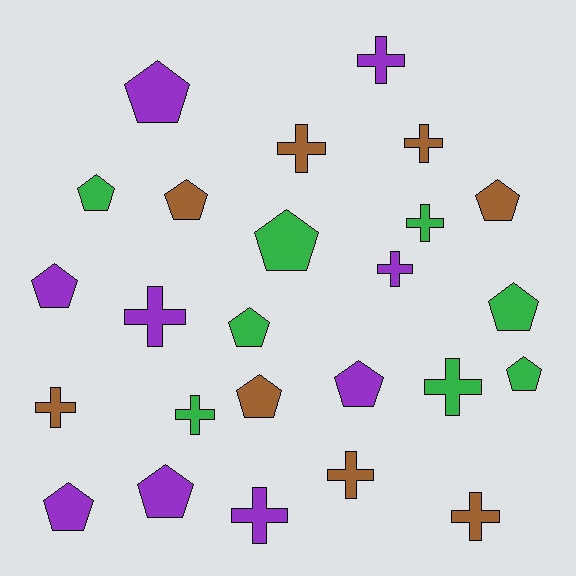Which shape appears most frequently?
Pentagon, with 13 objects.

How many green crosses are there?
There are 3 green crosses.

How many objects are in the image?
There are 25 objects.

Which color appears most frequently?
Purple, with 9 objects.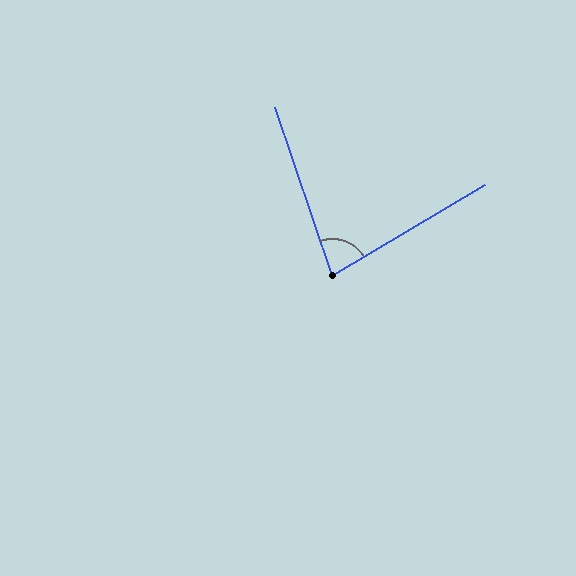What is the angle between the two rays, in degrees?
Approximately 78 degrees.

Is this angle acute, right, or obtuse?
It is acute.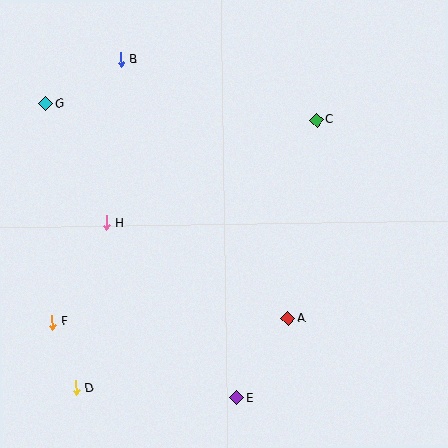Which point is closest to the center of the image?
Point A at (288, 318) is closest to the center.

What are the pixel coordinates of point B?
Point B is at (121, 59).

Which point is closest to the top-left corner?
Point G is closest to the top-left corner.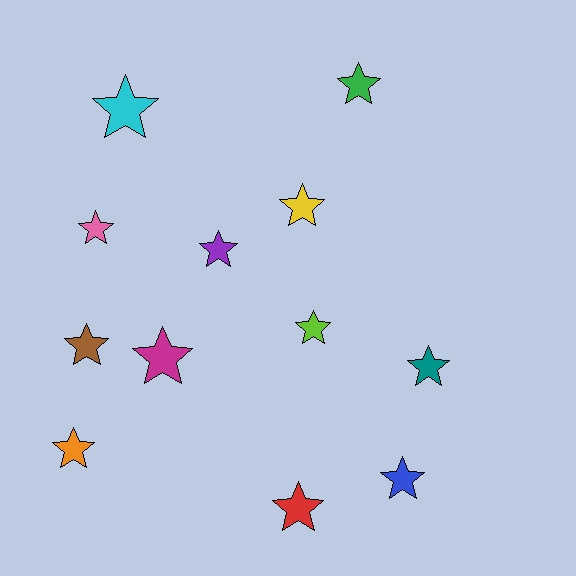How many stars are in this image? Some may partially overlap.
There are 12 stars.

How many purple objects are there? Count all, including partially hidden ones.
There is 1 purple object.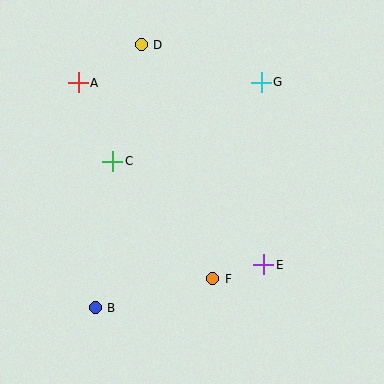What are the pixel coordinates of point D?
Point D is at (141, 45).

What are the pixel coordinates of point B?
Point B is at (95, 308).